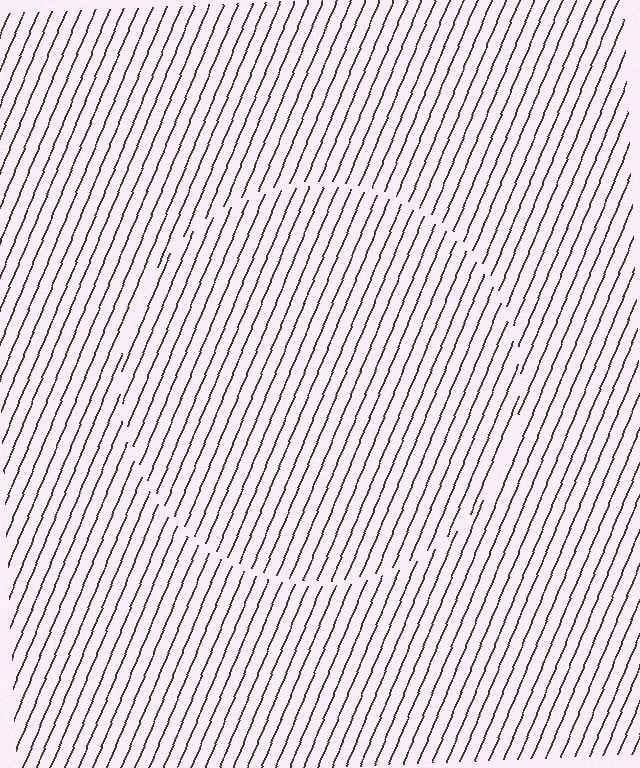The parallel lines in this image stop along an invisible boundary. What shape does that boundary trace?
An illusory circle. The interior of the shape contains the same grating, shifted by half a period — the contour is defined by the phase discontinuity where line-ends from the inner and outer gratings abut.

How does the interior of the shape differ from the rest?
The interior of the shape contains the same grating, shifted by half a period — the contour is defined by the phase discontinuity where line-ends from the inner and outer gratings abut.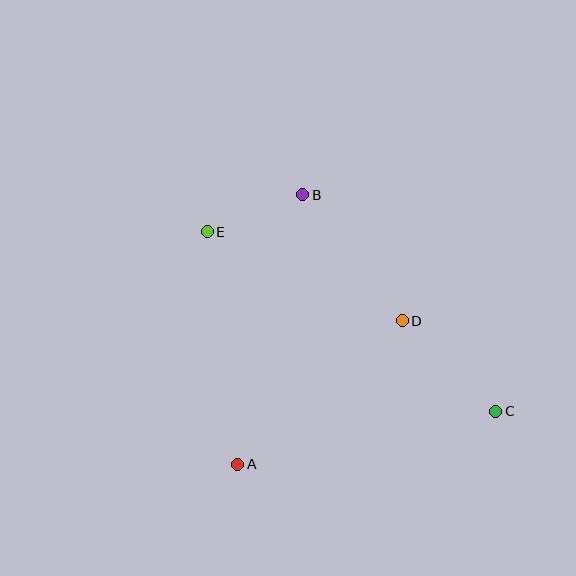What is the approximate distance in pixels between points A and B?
The distance between A and B is approximately 277 pixels.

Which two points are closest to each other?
Points B and E are closest to each other.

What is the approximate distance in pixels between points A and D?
The distance between A and D is approximately 218 pixels.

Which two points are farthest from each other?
Points C and E are farthest from each other.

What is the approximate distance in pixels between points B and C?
The distance between B and C is approximately 290 pixels.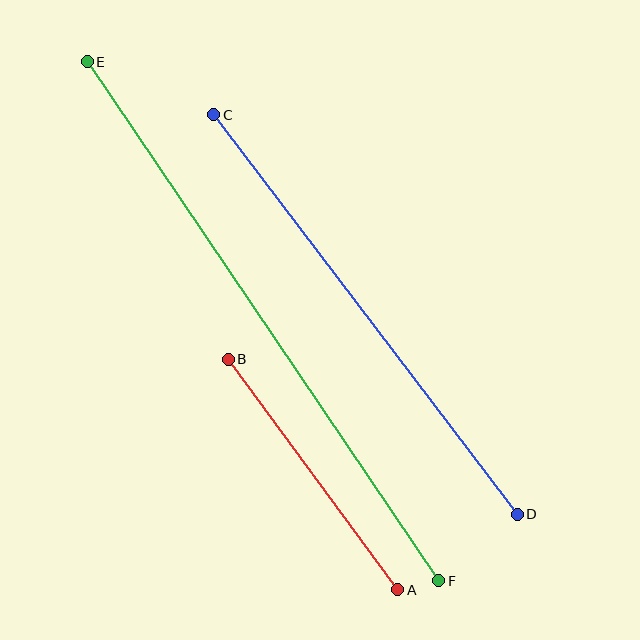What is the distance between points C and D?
The distance is approximately 502 pixels.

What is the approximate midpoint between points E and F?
The midpoint is at approximately (263, 321) pixels.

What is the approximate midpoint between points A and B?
The midpoint is at approximately (313, 474) pixels.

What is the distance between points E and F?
The distance is approximately 627 pixels.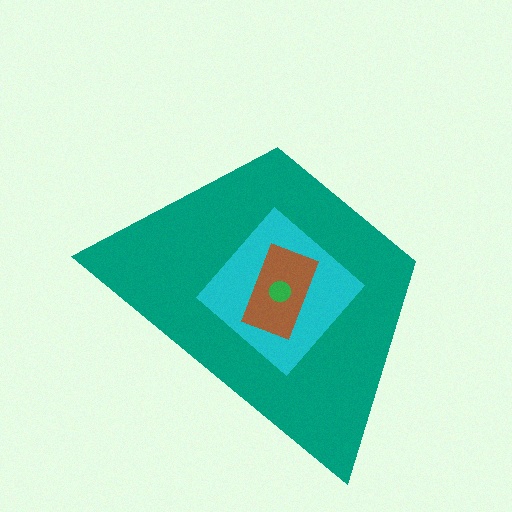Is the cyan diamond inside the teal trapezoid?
Yes.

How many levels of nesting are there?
4.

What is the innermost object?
The green circle.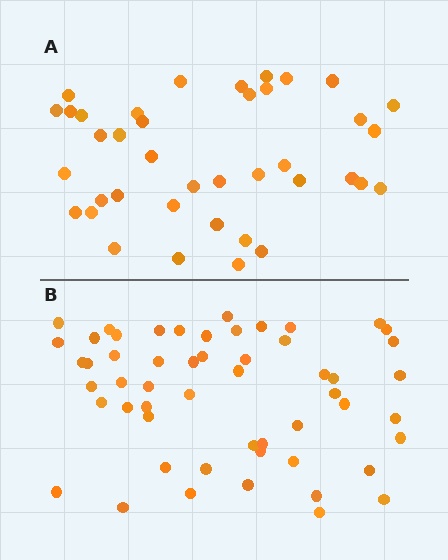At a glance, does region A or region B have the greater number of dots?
Region B (the bottom region) has more dots.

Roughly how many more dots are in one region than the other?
Region B has approximately 15 more dots than region A.